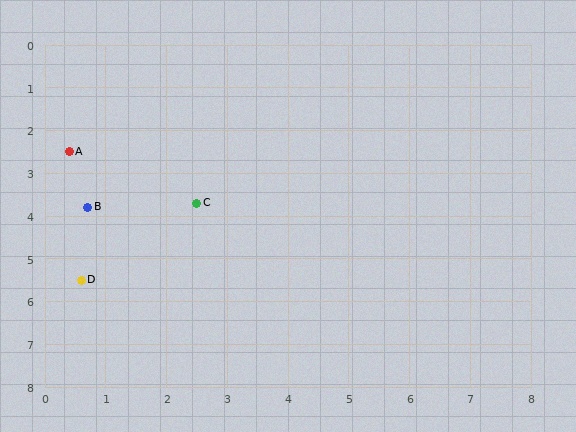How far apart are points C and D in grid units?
Points C and D are about 2.6 grid units apart.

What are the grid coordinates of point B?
Point B is at approximately (0.7, 3.8).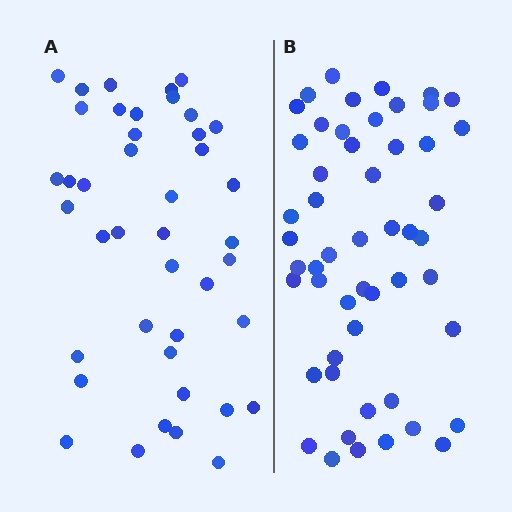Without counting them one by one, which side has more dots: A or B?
Region B (the right region) has more dots.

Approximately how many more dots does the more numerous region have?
Region B has roughly 10 or so more dots than region A.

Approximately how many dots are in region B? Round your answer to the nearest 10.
About 50 dots. (The exact count is 52, which rounds to 50.)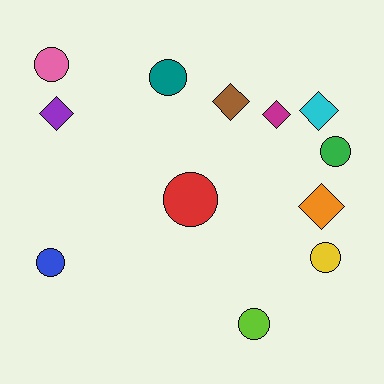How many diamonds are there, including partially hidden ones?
There are 5 diamonds.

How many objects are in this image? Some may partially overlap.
There are 12 objects.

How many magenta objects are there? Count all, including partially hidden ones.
There is 1 magenta object.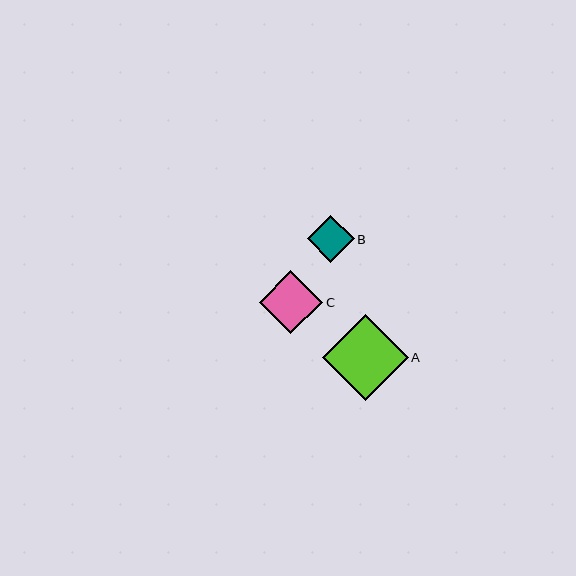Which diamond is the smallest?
Diamond B is the smallest with a size of approximately 47 pixels.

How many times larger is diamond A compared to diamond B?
Diamond A is approximately 1.8 times the size of diamond B.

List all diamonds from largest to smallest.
From largest to smallest: A, C, B.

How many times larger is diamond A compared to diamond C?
Diamond A is approximately 1.3 times the size of diamond C.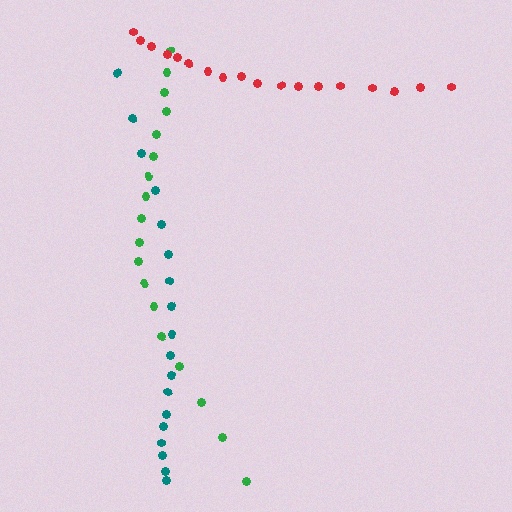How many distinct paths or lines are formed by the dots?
There are 3 distinct paths.